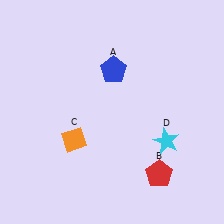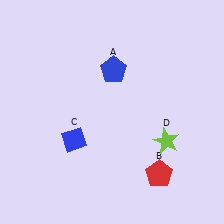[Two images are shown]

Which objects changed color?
C changed from orange to blue. D changed from cyan to lime.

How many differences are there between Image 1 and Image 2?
There are 2 differences between the two images.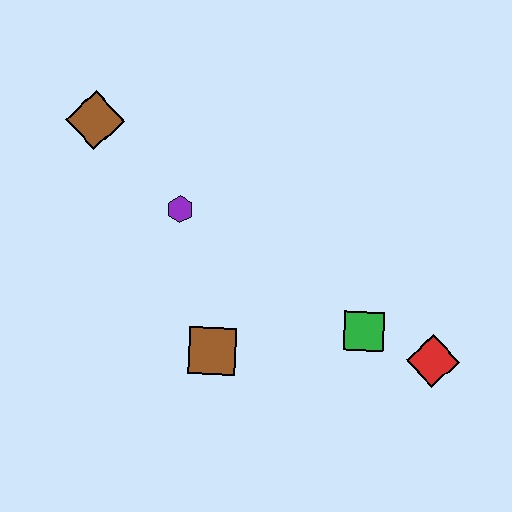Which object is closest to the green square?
The red diamond is closest to the green square.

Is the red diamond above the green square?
No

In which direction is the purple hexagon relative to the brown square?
The purple hexagon is above the brown square.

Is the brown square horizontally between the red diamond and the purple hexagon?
Yes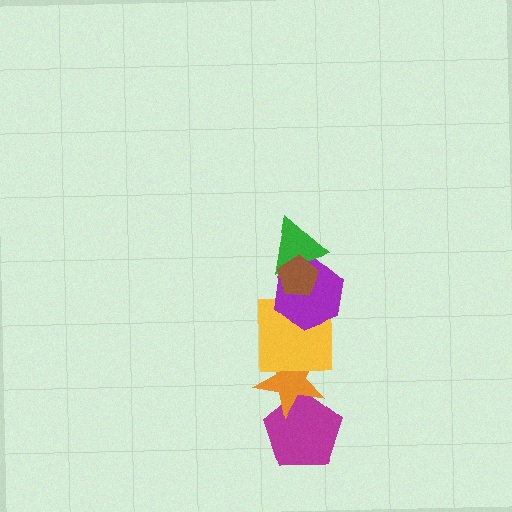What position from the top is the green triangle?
The green triangle is 2nd from the top.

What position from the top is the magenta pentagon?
The magenta pentagon is 6th from the top.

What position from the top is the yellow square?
The yellow square is 4th from the top.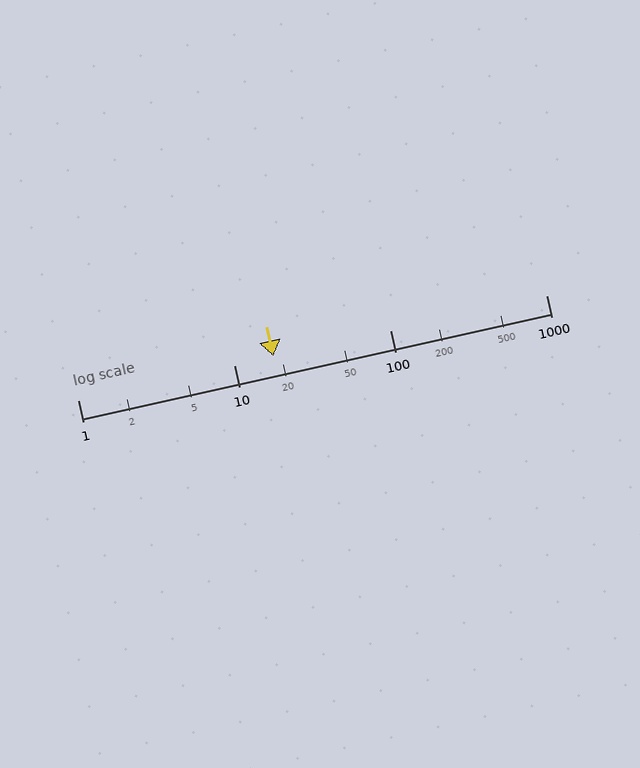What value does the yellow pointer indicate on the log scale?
The pointer indicates approximately 18.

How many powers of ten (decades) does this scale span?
The scale spans 3 decades, from 1 to 1000.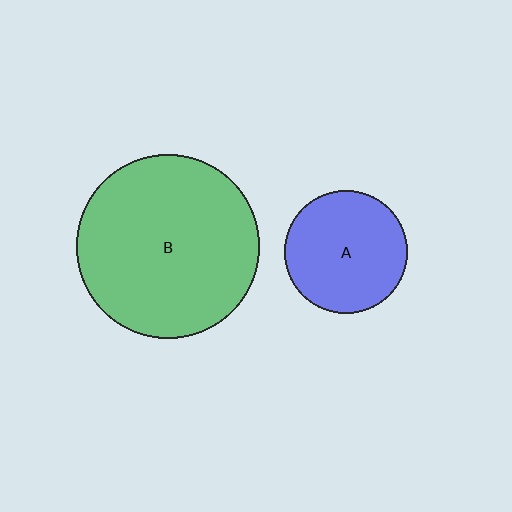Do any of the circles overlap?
No, none of the circles overlap.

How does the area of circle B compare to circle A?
Approximately 2.2 times.